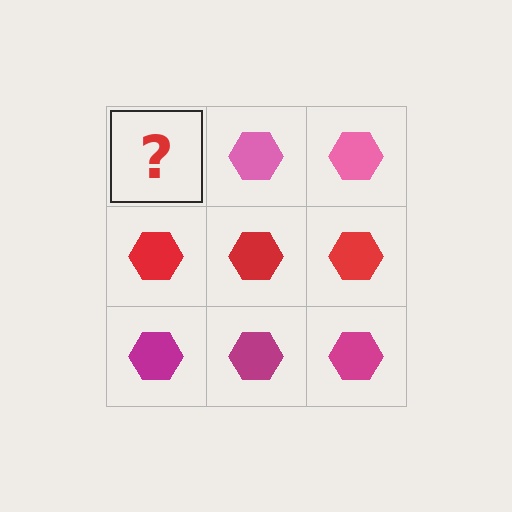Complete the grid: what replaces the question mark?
The question mark should be replaced with a pink hexagon.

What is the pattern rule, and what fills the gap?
The rule is that each row has a consistent color. The gap should be filled with a pink hexagon.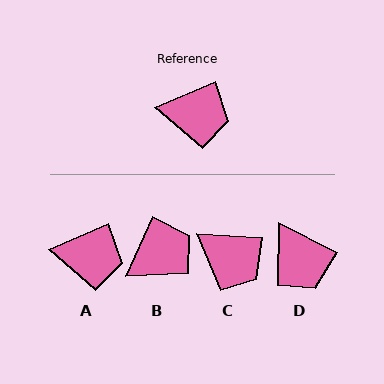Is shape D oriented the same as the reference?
No, it is off by about 50 degrees.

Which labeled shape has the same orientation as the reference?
A.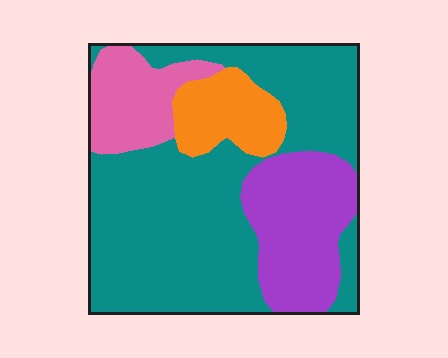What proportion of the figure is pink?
Pink takes up about one eighth (1/8) of the figure.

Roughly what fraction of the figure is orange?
Orange takes up less than a sixth of the figure.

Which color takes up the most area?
Teal, at roughly 60%.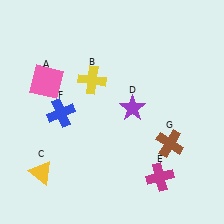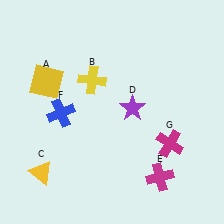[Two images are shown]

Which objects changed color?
A changed from pink to yellow. G changed from brown to magenta.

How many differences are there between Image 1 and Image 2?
There are 2 differences between the two images.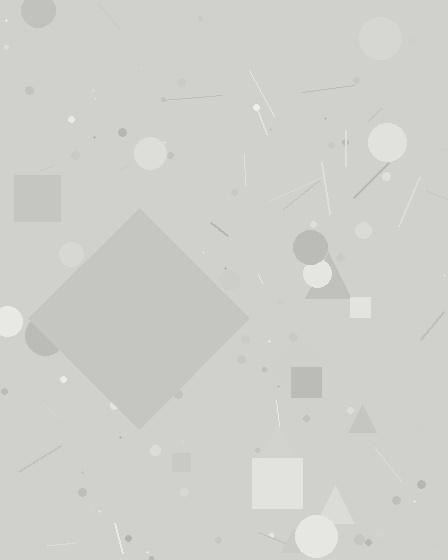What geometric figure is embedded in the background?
A diamond is embedded in the background.